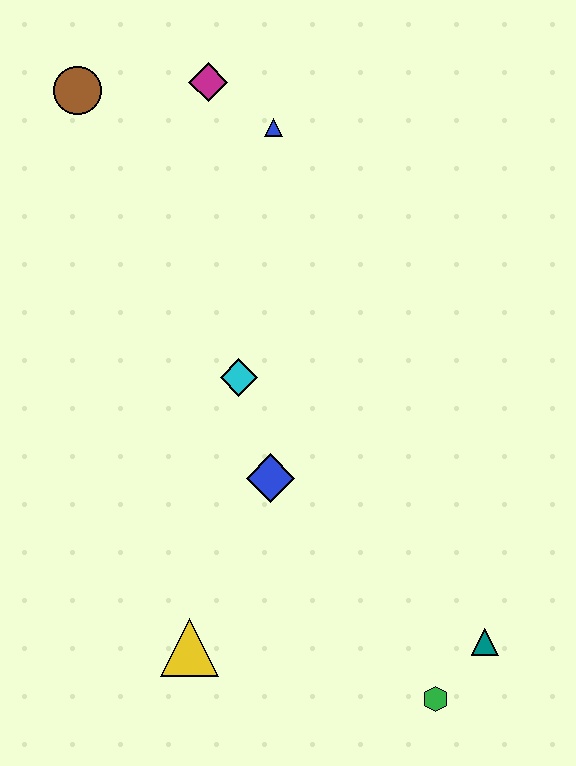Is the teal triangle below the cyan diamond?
Yes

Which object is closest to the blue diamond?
The cyan diamond is closest to the blue diamond.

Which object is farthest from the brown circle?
The green hexagon is farthest from the brown circle.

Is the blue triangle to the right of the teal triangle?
No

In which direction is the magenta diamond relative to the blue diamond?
The magenta diamond is above the blue diamond.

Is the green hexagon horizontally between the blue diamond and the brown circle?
No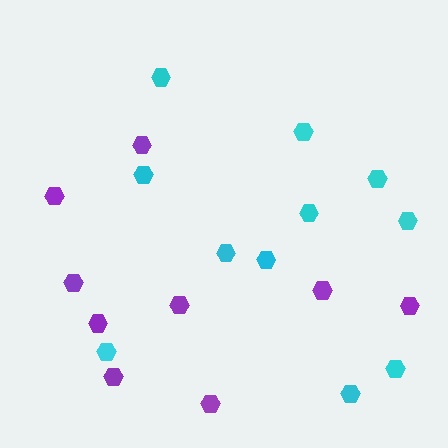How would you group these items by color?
There are 2 groups: one group of purple hexagons (9) and one group of cyan hexagons (11).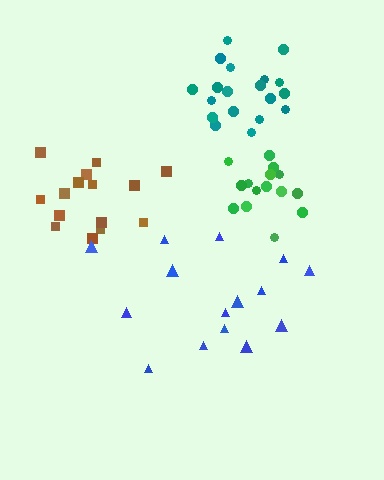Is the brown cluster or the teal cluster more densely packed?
Teal.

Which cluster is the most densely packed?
Green.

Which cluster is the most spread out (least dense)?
Blue.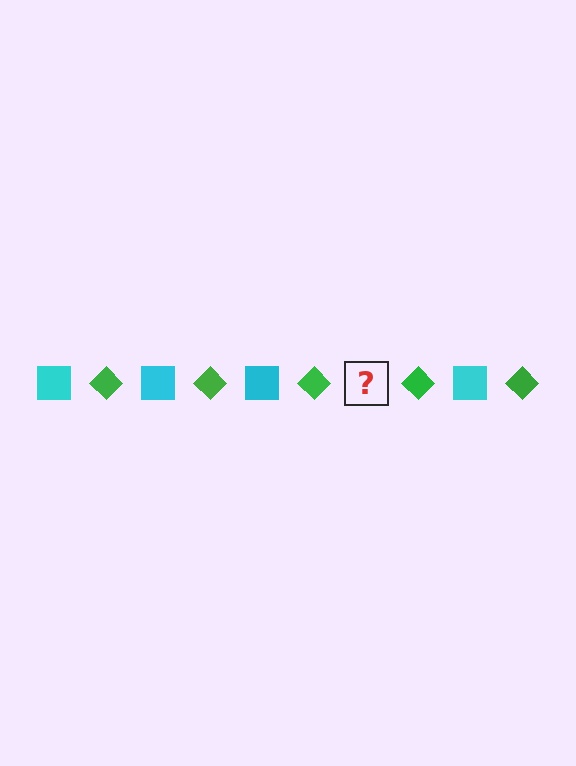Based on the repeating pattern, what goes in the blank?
The blank should be a cyan square.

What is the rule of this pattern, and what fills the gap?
The rule is that the pattern alternates between cyan square and green diamond. The gap should be filled with a cyan square.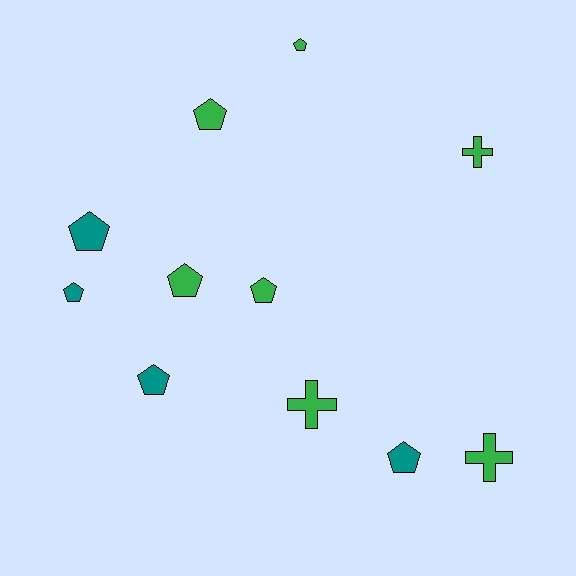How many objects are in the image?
There are 11 objects.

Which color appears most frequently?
Green, with 7 objects.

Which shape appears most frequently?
Pentagon, with 8 objects.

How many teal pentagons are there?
There are 4 teal pentagons.